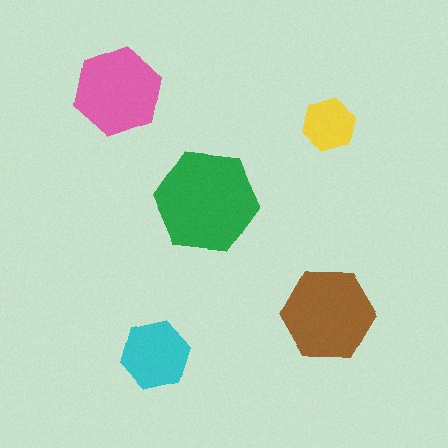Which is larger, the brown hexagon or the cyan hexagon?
The brown one.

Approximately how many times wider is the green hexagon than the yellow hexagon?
About 2 times wider.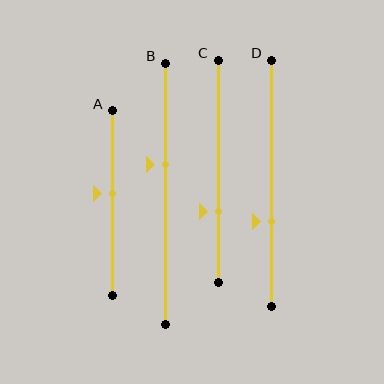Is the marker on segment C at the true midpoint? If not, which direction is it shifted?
No, the marker on segment C is shifted downward by about 18% of the segment length.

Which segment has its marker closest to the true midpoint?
Segment A has its marker closest to the true midpoint.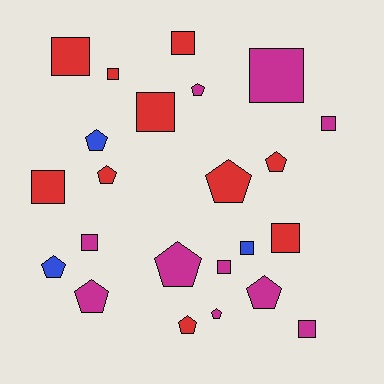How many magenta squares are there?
There are 5 magenta squares.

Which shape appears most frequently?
Square, with 12 objects.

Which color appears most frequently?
Magenta, with 10 objects.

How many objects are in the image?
There are 23 objects.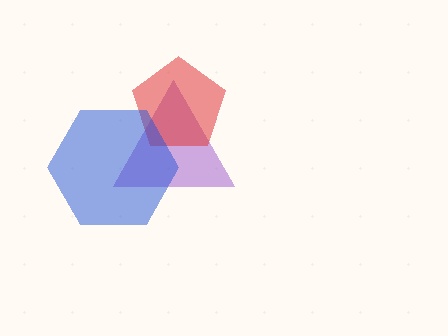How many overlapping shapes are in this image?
There are 3 overlapping shapes in the image.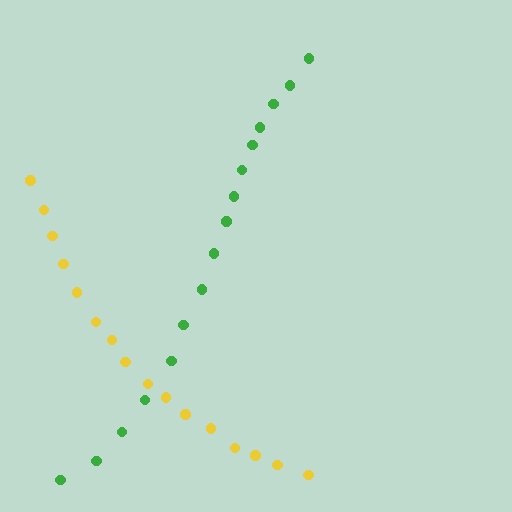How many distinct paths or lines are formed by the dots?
There are 2 distinct paths.